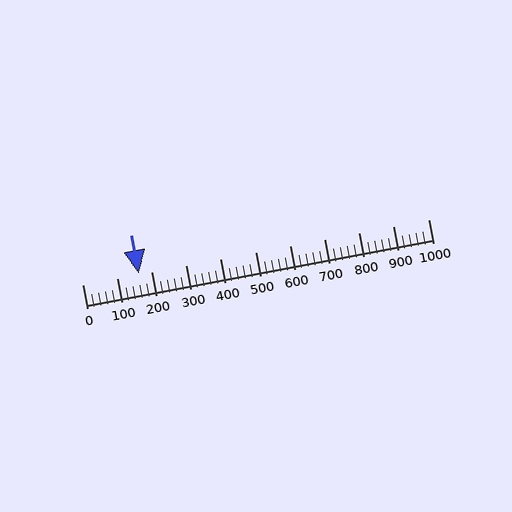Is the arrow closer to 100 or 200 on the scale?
The arrow is closer to 200.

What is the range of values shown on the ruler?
The ruler shows values from 0 to 1000.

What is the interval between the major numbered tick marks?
The major tick marks are spaced 100 units apart.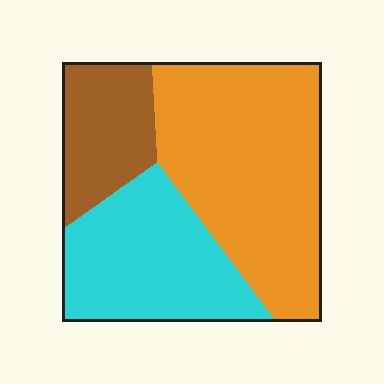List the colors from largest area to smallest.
From largest to smallest: orange, cyan, brown.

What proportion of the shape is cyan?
Cyan covers around 30% of the shape.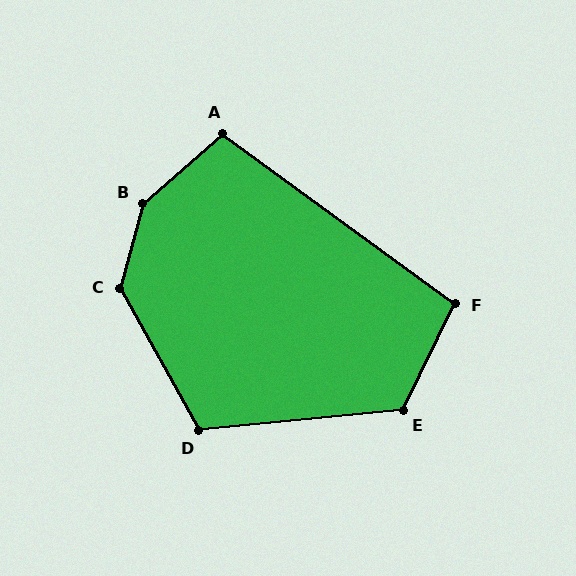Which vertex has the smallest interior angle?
F, at approximately 100 degrees.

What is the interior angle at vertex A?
Approximately 102 degrees (obtuse).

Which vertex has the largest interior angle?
B, at approximately 146 degrees.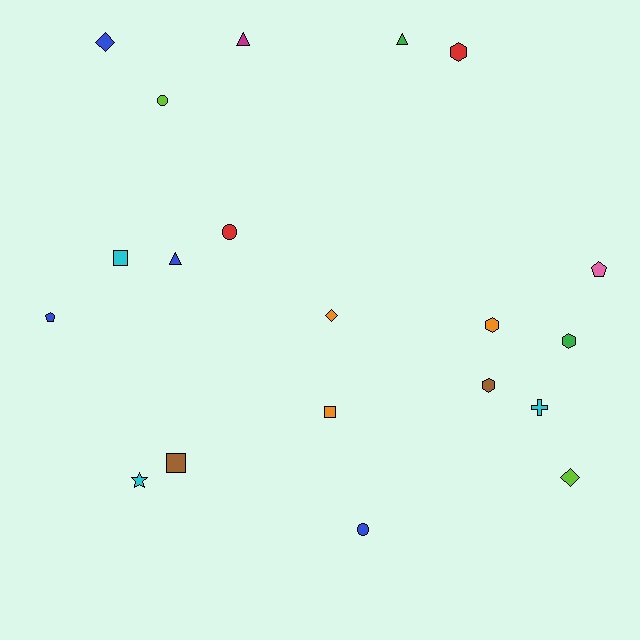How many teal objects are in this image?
There are no teal objects.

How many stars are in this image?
There is 1 star.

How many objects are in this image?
There are 20 objects.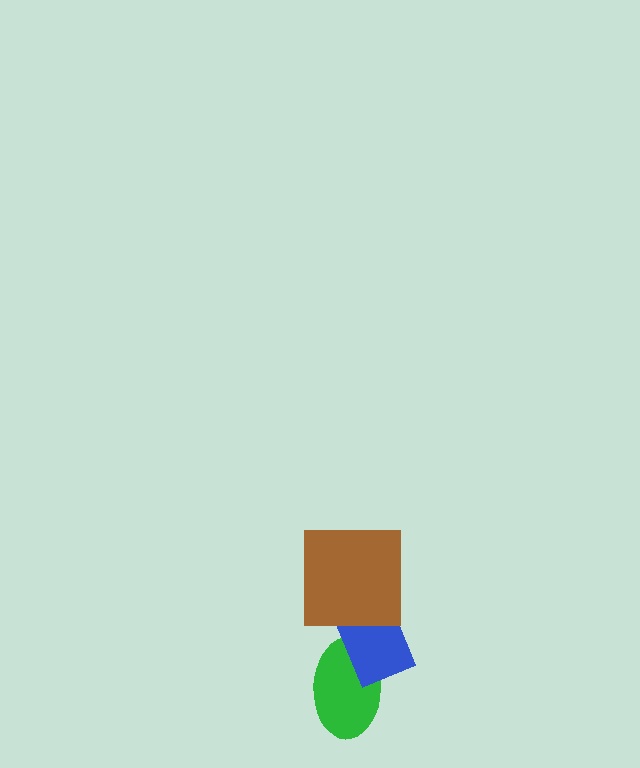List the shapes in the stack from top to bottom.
From top to bottom: the brown square, the blue rectangle, the green ellipse.